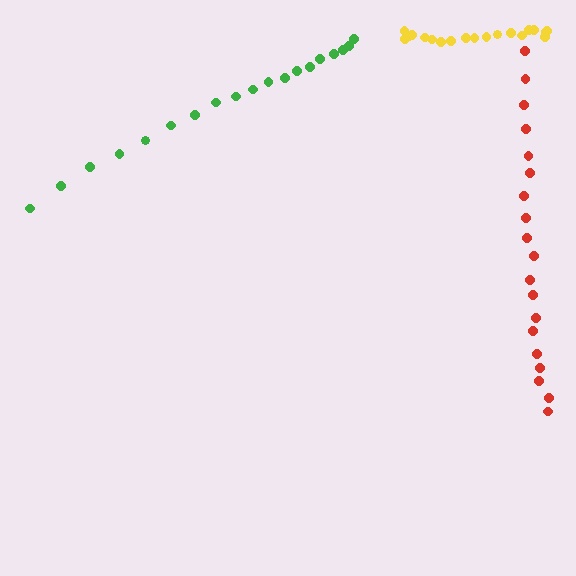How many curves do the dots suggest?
There are 3 distinct paths.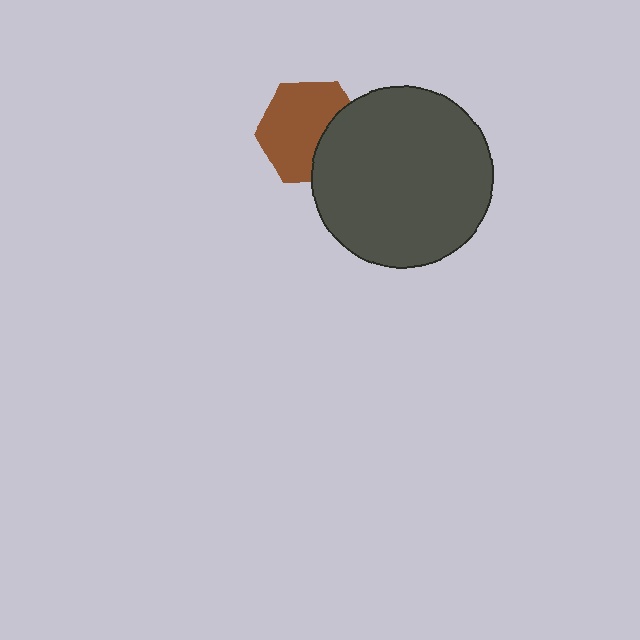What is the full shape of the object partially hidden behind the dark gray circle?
The partially hidden object is a brown hexagon.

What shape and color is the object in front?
The object in front is a dark gray circle.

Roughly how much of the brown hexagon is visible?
Most of it is visible (roughly 68%).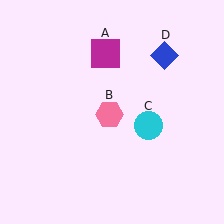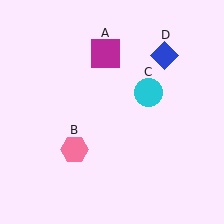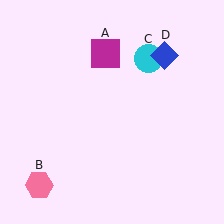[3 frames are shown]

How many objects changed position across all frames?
2 objects changed position: pink hexagon (object B), cyan circle (object C).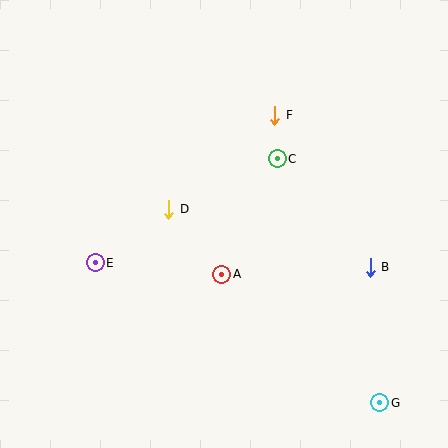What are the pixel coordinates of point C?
Point C is at (277, 159).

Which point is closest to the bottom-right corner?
Point G is closest to the bottom-right corner.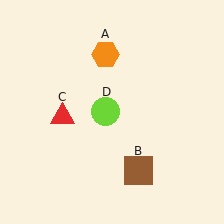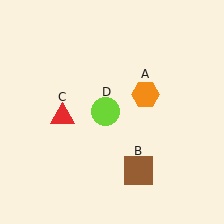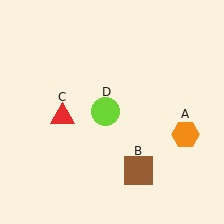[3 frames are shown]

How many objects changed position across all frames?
1 object changed position: orange hexagon (object A).